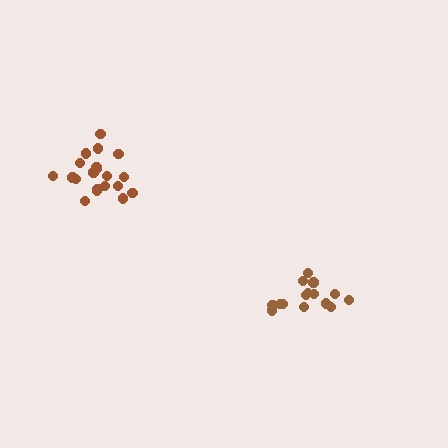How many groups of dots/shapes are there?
There are 2 groups.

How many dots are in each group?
Group 1: 15 dots, Group 2: 20 dots (35 total).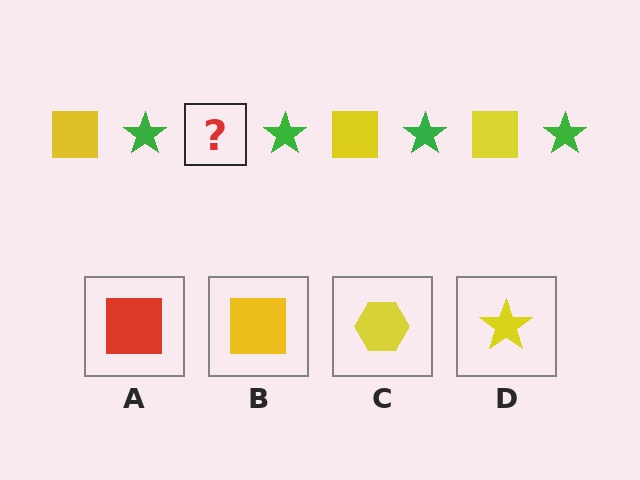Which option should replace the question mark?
Option B.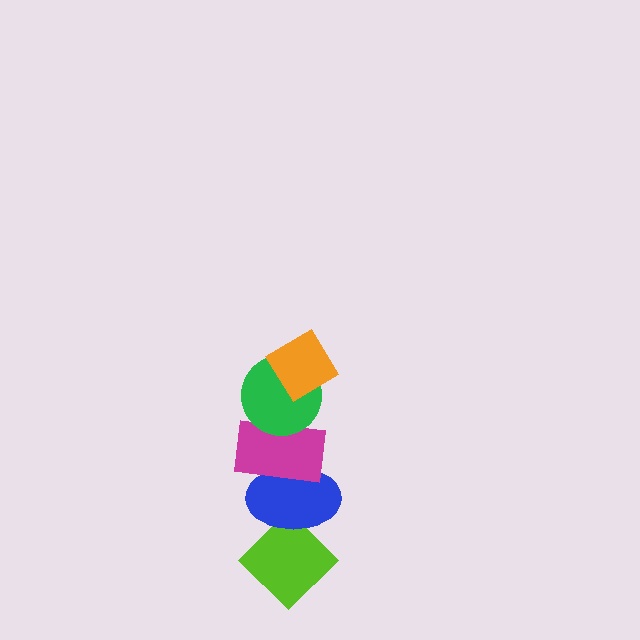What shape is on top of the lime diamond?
The blue ellipse is on top of the lime diamond.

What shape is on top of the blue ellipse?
The magenta rectangle is on top of the blue ellipse.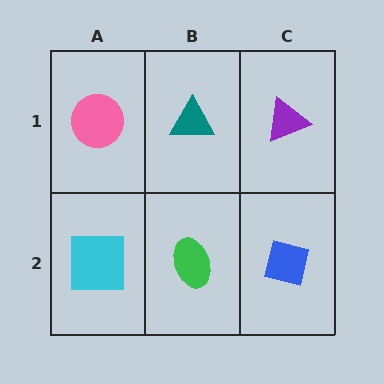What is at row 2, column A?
A cyan square.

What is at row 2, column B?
A green ellipse.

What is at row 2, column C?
A blue square.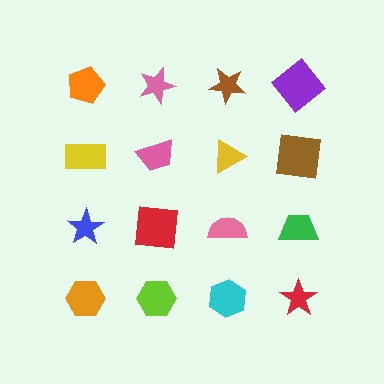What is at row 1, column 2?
A pink star.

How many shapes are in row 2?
4 shapes.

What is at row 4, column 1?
An orange hexagon.